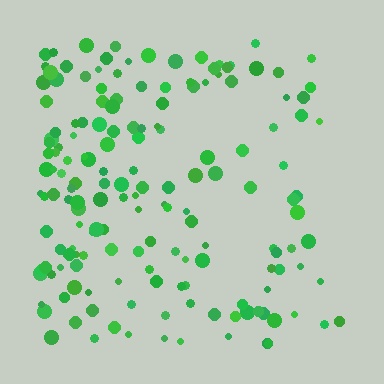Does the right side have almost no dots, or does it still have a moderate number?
Still a moderate number, just noticeably fewer than the left.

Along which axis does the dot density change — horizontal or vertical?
Horizontal.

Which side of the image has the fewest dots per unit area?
The right.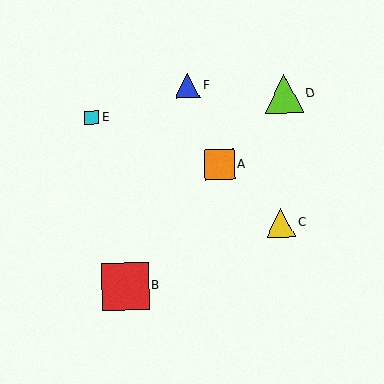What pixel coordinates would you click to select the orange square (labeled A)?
Click at (219, 165) to select the orange square A.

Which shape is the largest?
The red square (labeled B) is the largest.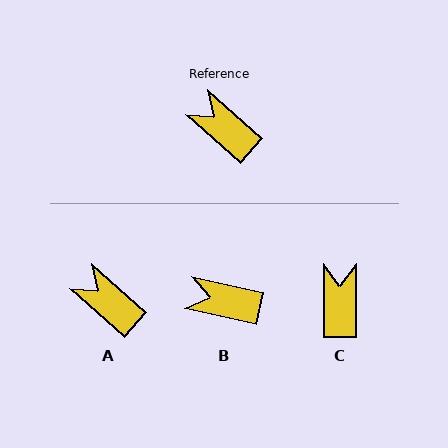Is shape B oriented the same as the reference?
No, it is off by about 29 degrees.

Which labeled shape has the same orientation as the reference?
A.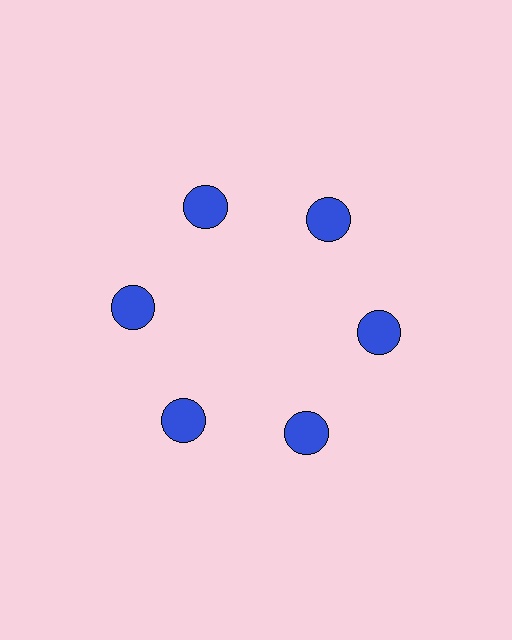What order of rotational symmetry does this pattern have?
This pattern has 6-fold rotational symmetry.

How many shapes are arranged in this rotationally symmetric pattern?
There are 6 shapes, arranged in 6 groups of 1.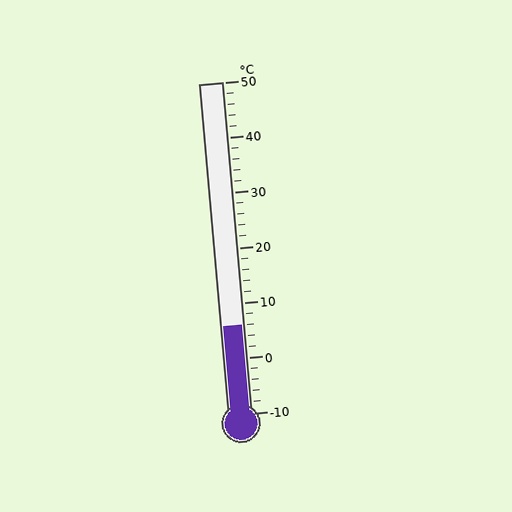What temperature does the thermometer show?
The thermometer shows approximately 6°C.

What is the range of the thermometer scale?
The thermometer scale ranges from -10°C to 50°C.